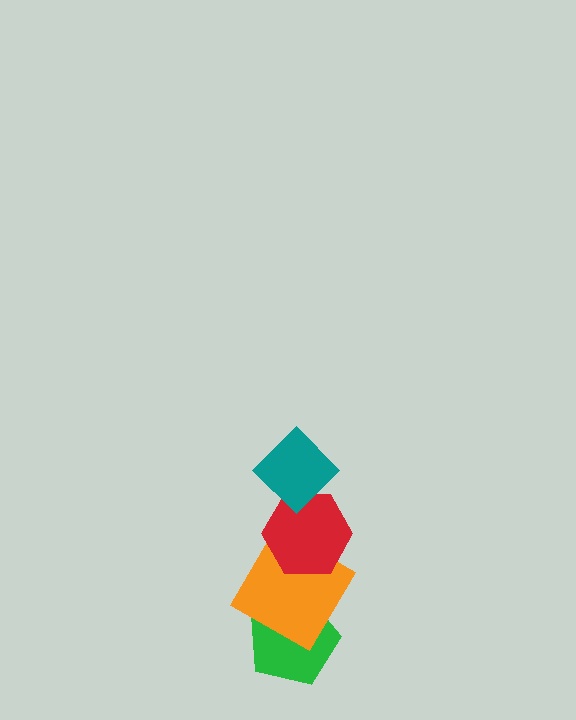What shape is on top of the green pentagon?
The orange diamond is on top of the green pentagon.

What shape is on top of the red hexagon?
The teal diamond is on top of the red hexagon.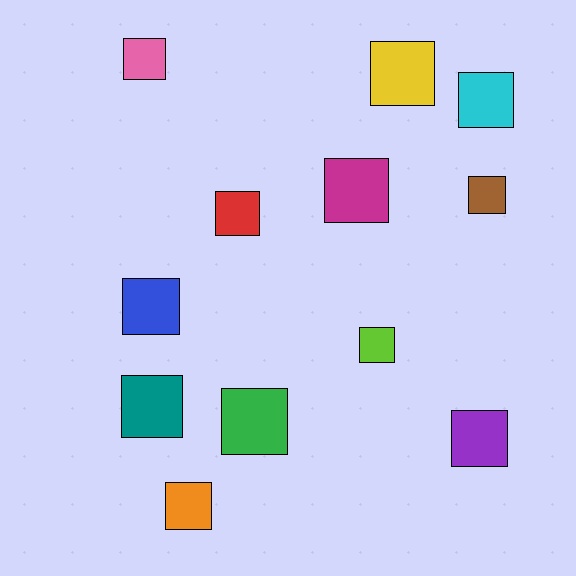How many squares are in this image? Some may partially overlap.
There are 12 squares.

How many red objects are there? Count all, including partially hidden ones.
There is 1 red object.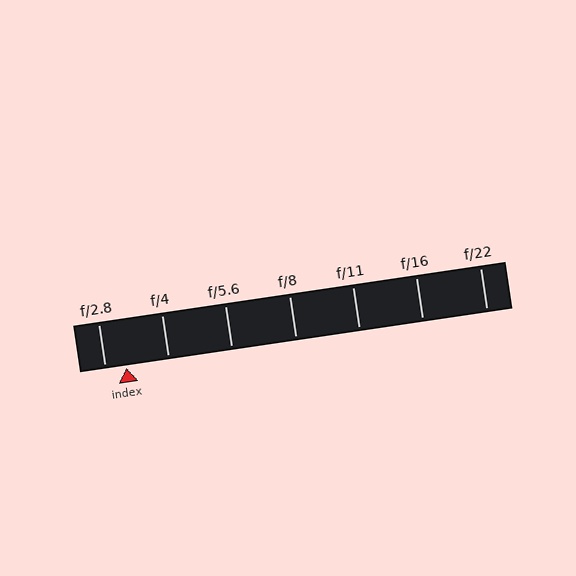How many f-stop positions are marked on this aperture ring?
There are 7 f-stop positions marked.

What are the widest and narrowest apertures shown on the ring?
The widest aperture shown is f/2.8 and the narrowest is f/22.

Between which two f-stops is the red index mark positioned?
The index mark is between f/2.8 and f/4.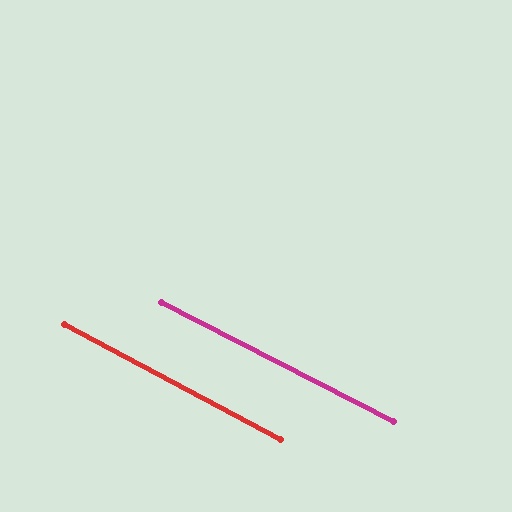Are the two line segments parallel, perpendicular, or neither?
Parallel — their directions differ by only 0.9°.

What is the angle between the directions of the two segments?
Approximately 1 degree.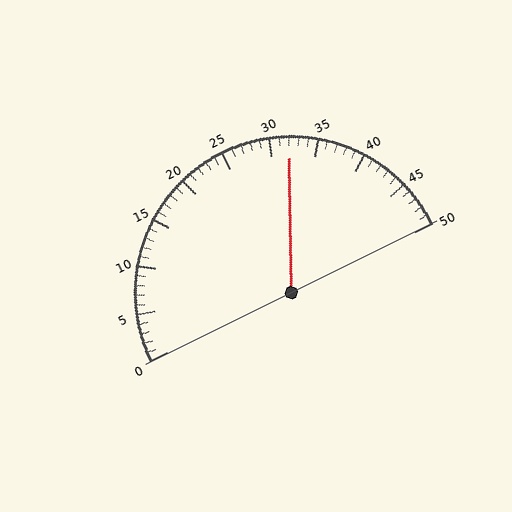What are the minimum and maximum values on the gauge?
The gauge ranges from 0 to 50.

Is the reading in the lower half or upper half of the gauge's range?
The reading is in the upper half of the range (0 to 50).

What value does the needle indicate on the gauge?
The needle indicates approximately 32.